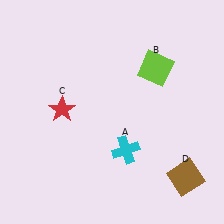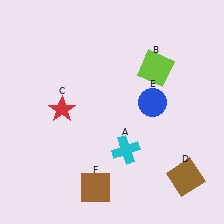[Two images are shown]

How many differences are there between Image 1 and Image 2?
There are 2 differences between the two images.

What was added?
A blue circle (E), a brown square (F) were added in Image 2.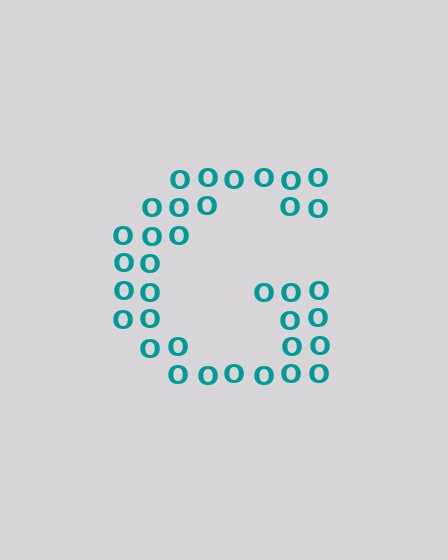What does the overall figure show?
The overall figure shows the letter G.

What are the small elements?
The small elements are letter O's.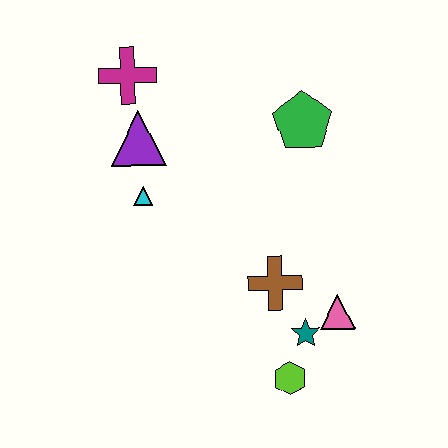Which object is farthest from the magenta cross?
The lime hexagon is farthest from the magenta cross.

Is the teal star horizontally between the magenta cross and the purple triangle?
No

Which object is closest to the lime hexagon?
The teal star is closest to the lime hexagon.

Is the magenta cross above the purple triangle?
Yes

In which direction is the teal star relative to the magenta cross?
The teal star is below the magenta cross.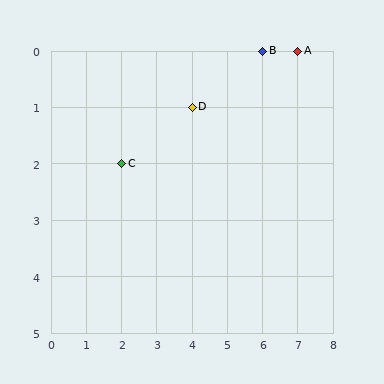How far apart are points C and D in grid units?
Points C and D are 2 columns and 1 row apart (about 2.2 grid units diagonally).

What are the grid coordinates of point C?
Point C is at grid coordinates (2, 2).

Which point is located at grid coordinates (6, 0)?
Point B is at (6, 0).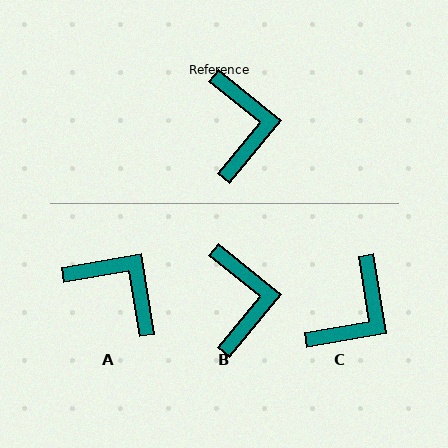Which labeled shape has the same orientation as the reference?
B.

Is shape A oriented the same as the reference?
No, it is off by about 49 degrees.